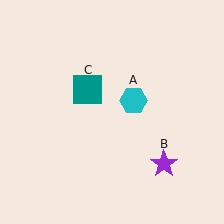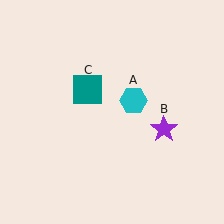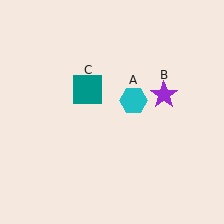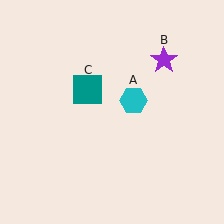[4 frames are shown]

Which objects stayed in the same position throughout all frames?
Cyan hexagon (object A) and teal square (object C) remained stationary.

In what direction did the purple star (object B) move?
The purple star (object B) moved up.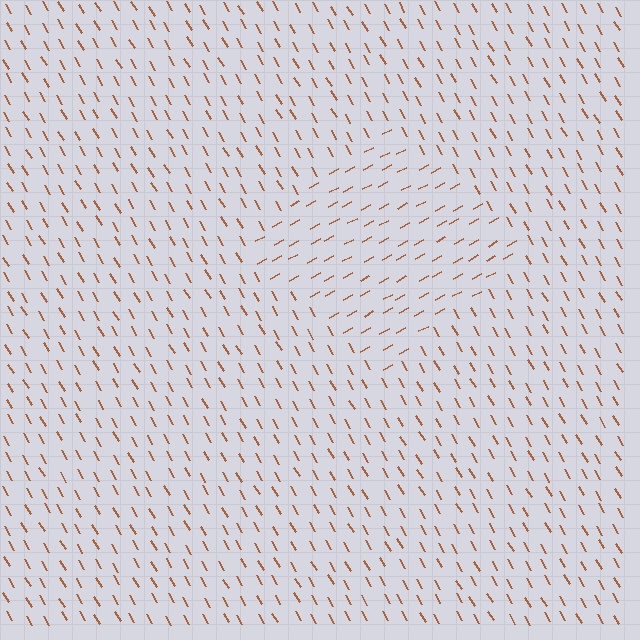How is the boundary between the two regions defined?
The boundary is defined purely by a change in line orientation (approximately 88 degrees difference). All lines are the same color and thickness.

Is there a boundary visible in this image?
Yes, there is a texture boundary formed by a change in line orientation.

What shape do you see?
I see a diamond.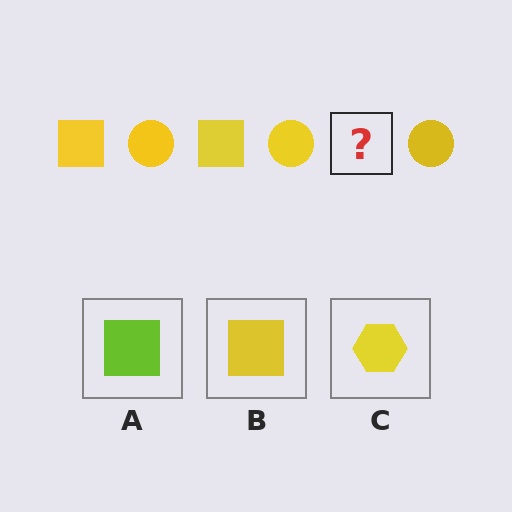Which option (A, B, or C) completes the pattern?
B.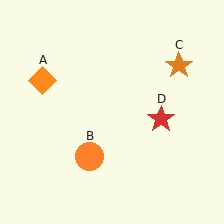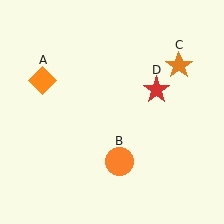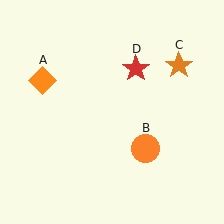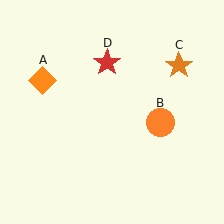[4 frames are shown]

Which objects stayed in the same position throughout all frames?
Orange diamond (object A) and orange star (object C) remained stationary.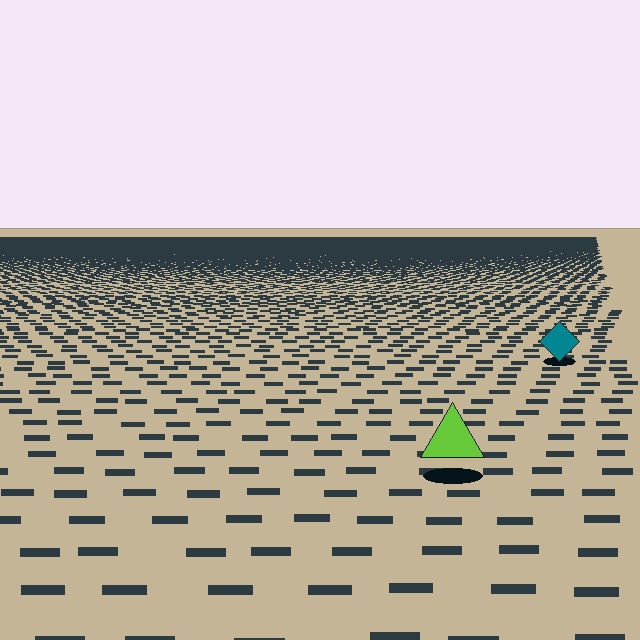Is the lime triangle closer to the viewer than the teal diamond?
Yes. The lime triangle is closer — you can tell from the texture gradient: the ground texture is coarser near it.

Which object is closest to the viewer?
The lime triangle is closest. The texture marks near it are larger and more spread out.